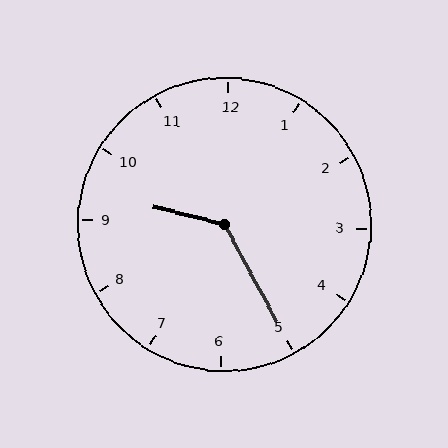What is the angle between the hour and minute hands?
Approximately 132 degrees.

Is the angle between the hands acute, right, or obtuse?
It is obtuse.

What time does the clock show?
9:25.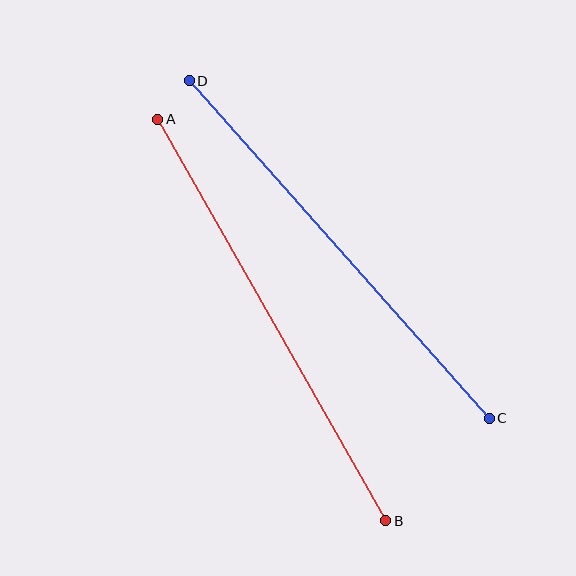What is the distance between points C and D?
The distance is approximately 451 pixels.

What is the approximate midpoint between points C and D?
The midpoint is at approximately (339, 249) pixels.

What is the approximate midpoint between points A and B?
The midpoint is at approximately (272, 320) pixels.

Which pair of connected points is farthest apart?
Points A and B are farthest apart.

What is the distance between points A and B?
The distance is approximately 462 pixels.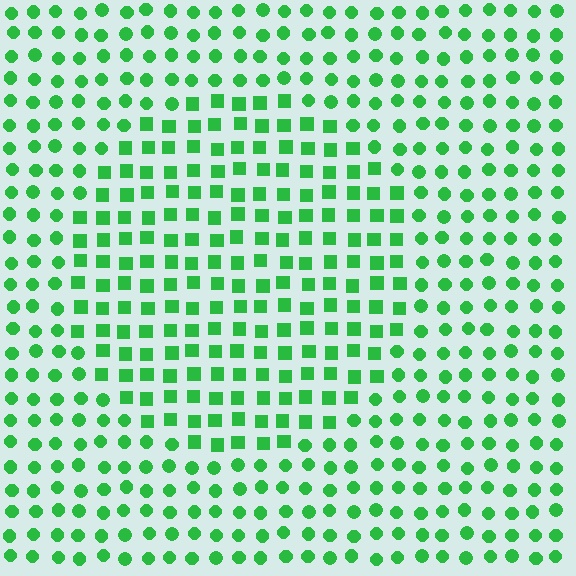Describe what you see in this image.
The image is filled with small green elements arranged in a uniform grid. A circle-shaped region contains squares, while the surrounding area contains circles. The boundary is defined purely by the change in element shape.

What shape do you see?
I see a circle.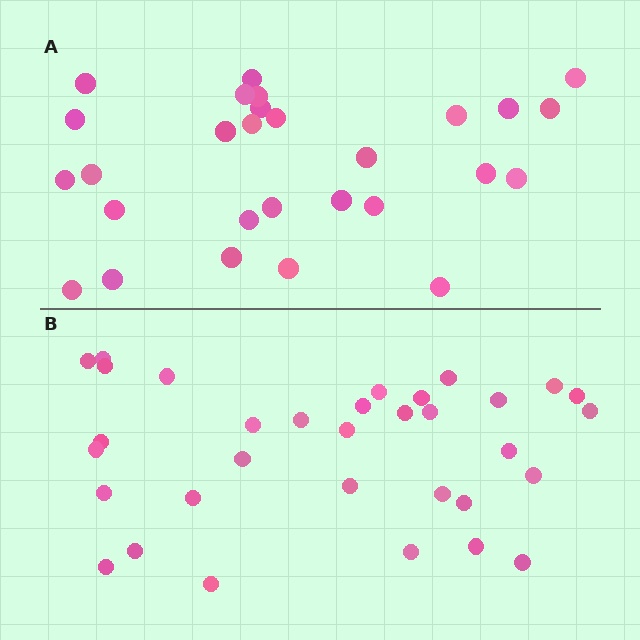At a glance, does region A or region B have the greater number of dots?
Region B (the bottom region) has more dots.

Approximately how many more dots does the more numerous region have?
Region B has about 5 more dots than region A.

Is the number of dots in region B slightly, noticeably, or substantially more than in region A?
Region B has only slightly more — the two regions are fairly close. The ratio is roughly 1.2 to 1.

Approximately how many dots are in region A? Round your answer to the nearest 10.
About 30 dots. (The exact count is 28, which rounds to 30.)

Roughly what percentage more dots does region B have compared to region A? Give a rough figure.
About 20% more.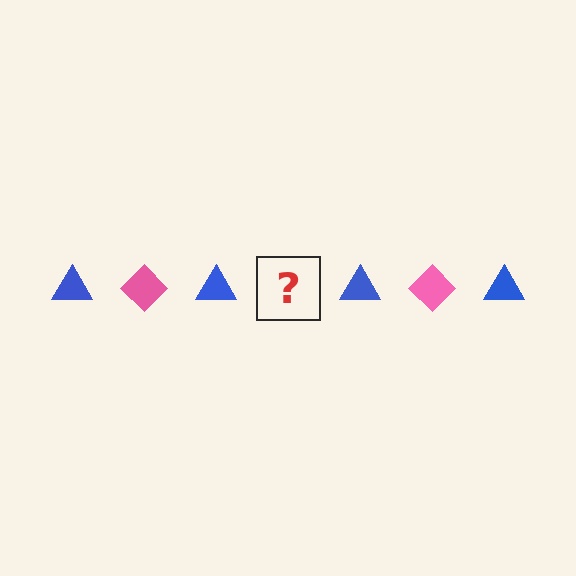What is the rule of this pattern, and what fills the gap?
The rule is that the pattern alternates between blue triangle and pink diamond. The gap should be filled with a pink diamond.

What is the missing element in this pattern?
The missing element is a pink diamond.